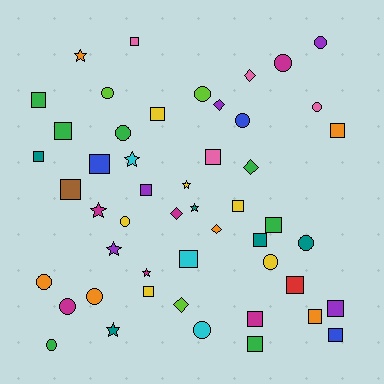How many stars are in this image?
There are 8 stars.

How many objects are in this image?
There are 50 objects.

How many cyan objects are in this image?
There are 3 cyan objects.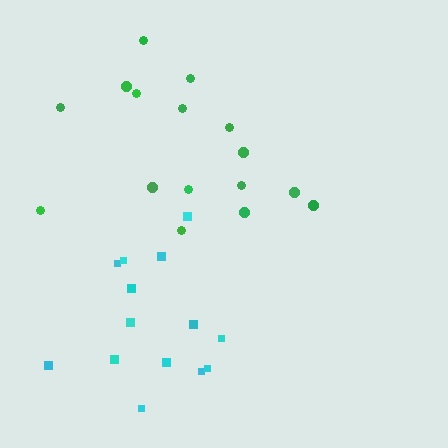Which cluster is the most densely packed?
Cyan.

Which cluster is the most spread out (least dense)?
Green.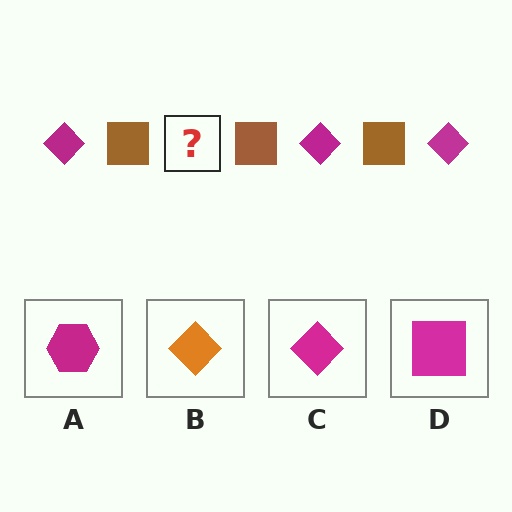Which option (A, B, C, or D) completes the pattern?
C.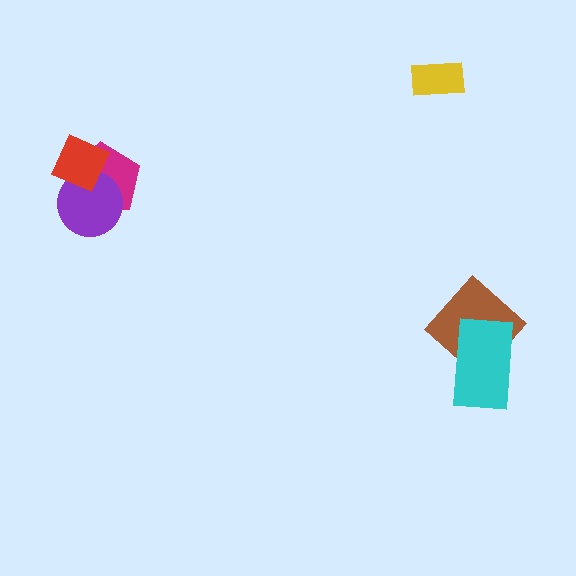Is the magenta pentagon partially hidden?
Yes, it is partially covered by another shape.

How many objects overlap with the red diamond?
2 objects overlap with the red diamond.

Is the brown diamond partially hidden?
Yes, it is partially covered by another shape.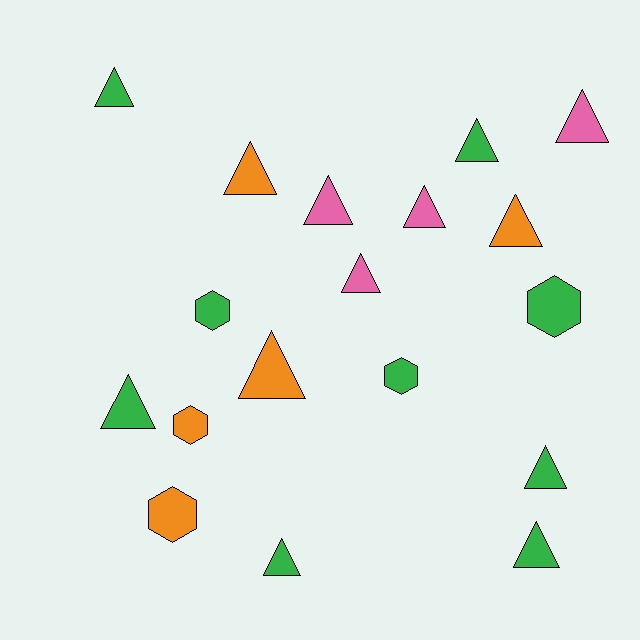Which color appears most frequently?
Green, with 9 objects.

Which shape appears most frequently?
Triangle, with 13 objects.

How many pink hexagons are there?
There are no pink hexagons.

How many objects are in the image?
There are 18 objects.